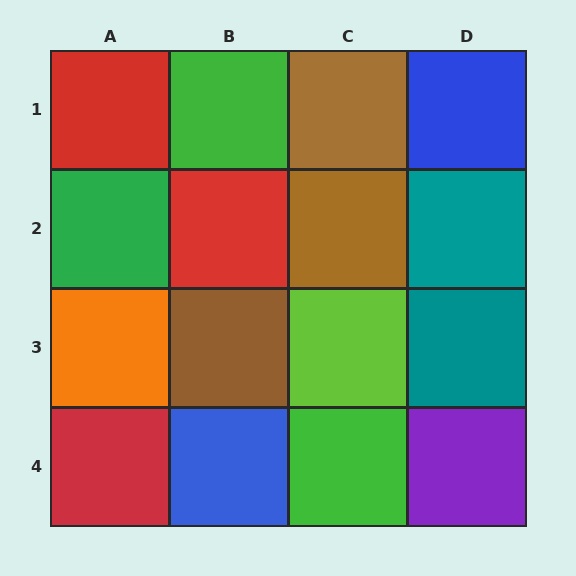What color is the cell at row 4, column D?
Purple.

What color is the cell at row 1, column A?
Red.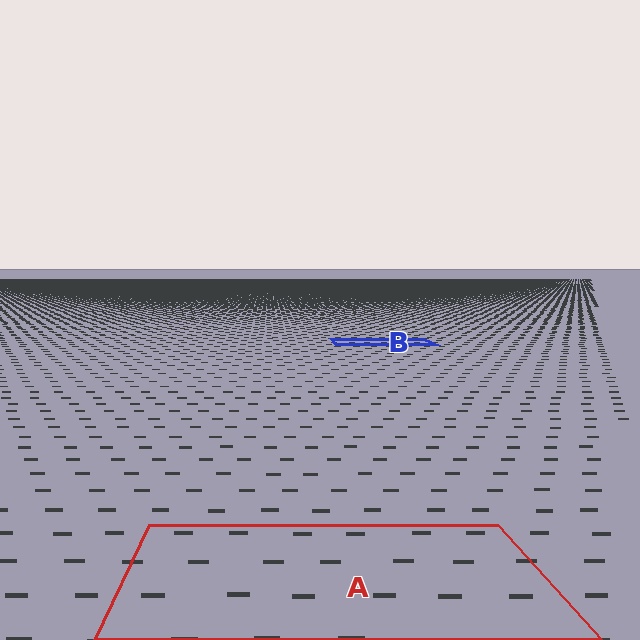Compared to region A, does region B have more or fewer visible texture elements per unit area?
Region B has more texture elements per unit area — they are packed more densely because it is farther away.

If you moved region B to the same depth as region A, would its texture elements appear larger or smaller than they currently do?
They would appear larger. At a closer depth, the same texture elements are projected at a bigger on-screen size.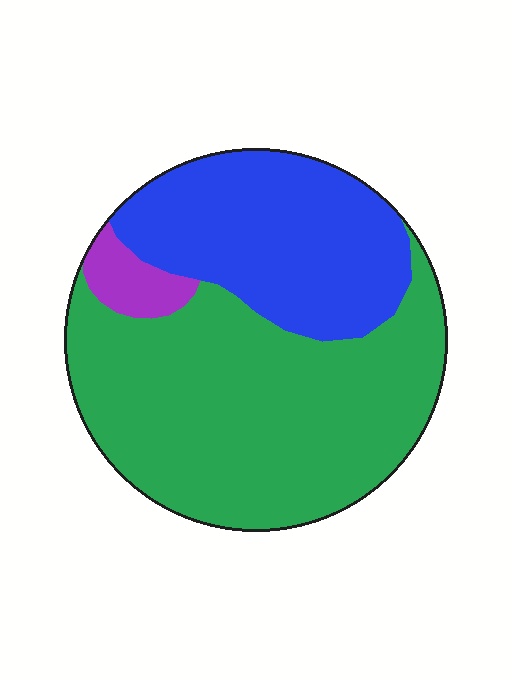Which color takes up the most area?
Green, at roughly 60%.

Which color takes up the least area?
Purple, at roughly 5%.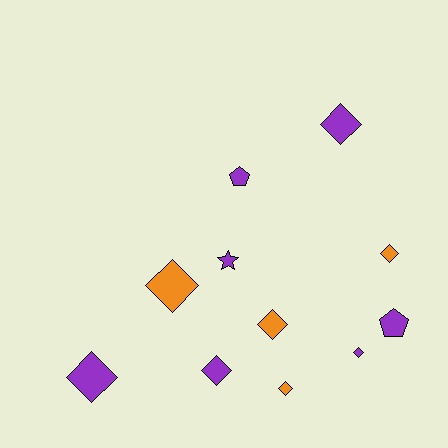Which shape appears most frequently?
Diamond, with 8 objects.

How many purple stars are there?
There is 1 purple star.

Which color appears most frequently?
Purple, with 7 objects.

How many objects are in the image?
There are 11 objects.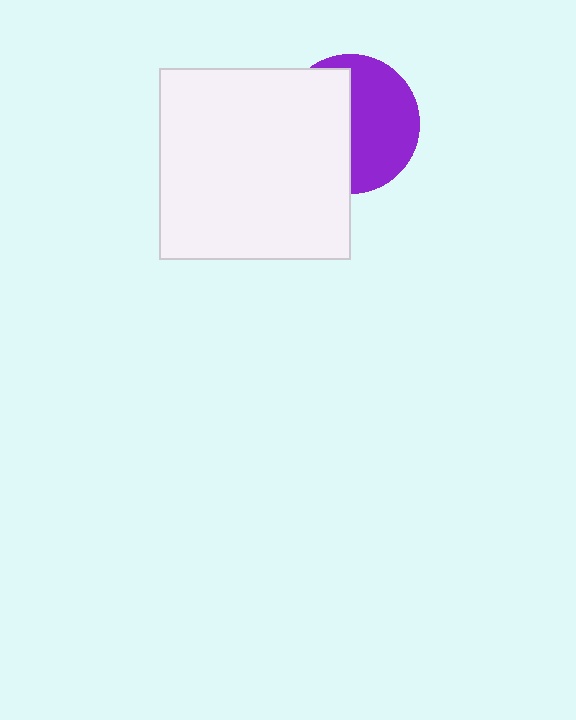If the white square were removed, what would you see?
You would see the complete purple circle.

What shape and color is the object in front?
The object in front is a white square.